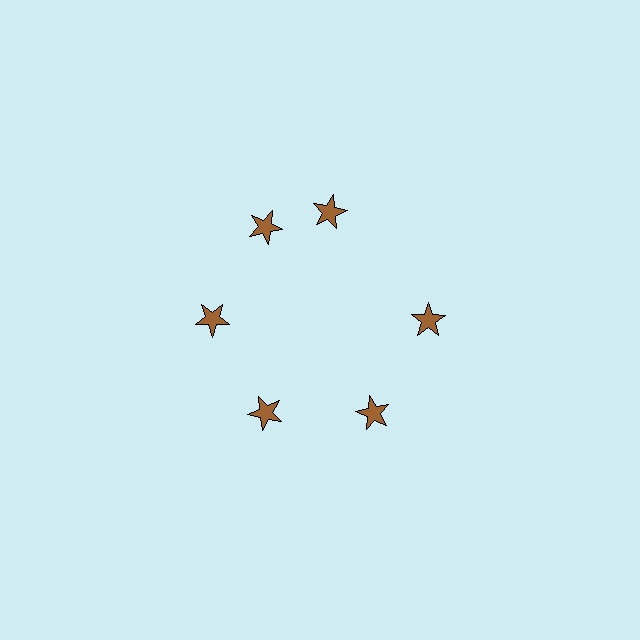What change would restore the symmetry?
The symmetry would be restored by rotating it back into even spacing with its neighbors so that all 6 stars sit at equal angles and equal distance from the center.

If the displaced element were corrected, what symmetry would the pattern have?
It would have 6-fold rotational symmetry — the pattern would map onto itself every 60 degrees.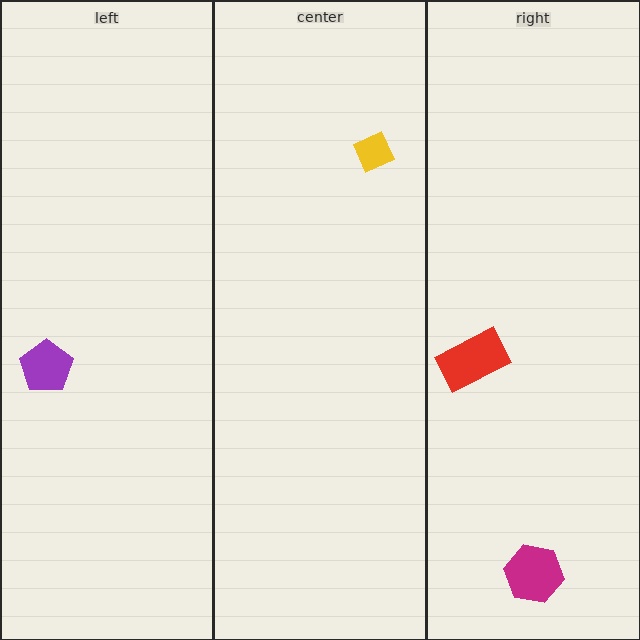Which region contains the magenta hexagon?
The right region.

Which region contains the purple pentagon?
The left region.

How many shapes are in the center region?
1.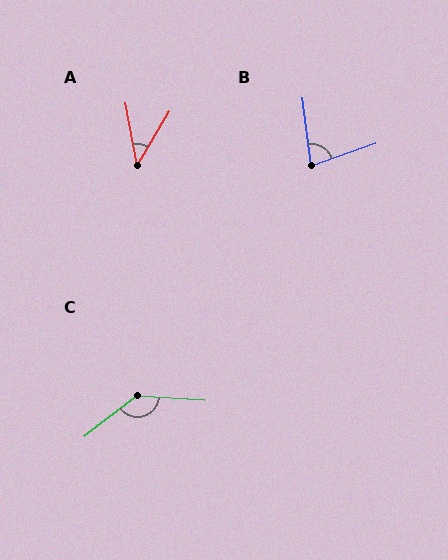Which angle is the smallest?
A, at approximately 41 degrees.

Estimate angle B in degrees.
Approximately 77 degrees.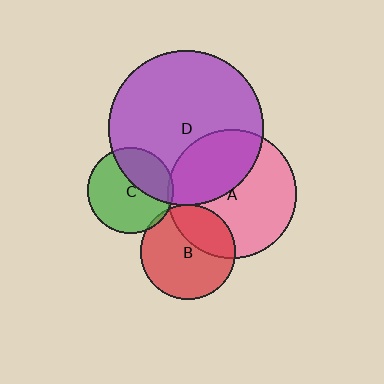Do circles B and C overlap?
Yes.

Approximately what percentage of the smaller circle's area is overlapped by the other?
Approximately 5%.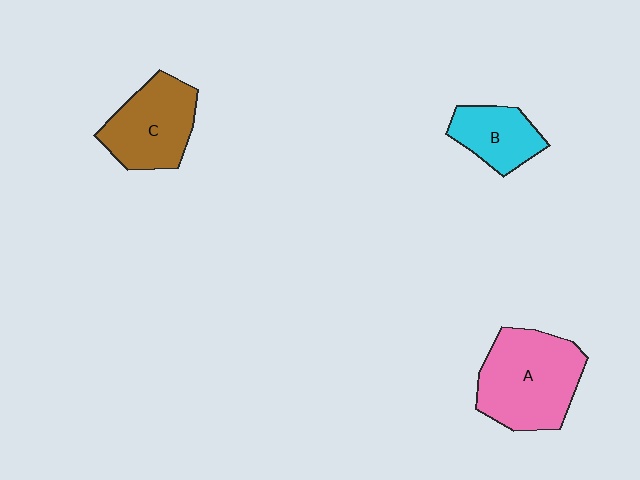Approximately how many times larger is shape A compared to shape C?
Approximately 1.3 times.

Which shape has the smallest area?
Shape B (cyan).